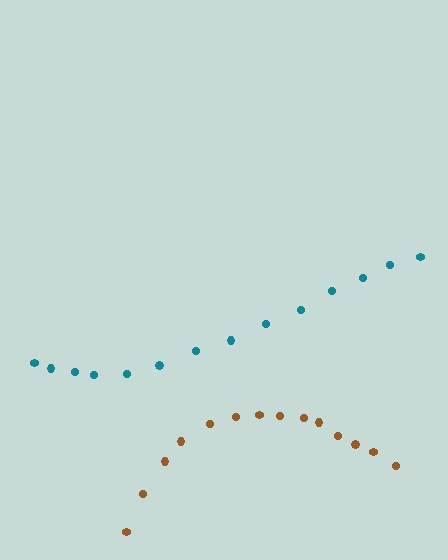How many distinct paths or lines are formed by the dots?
There are 2 distinct paths.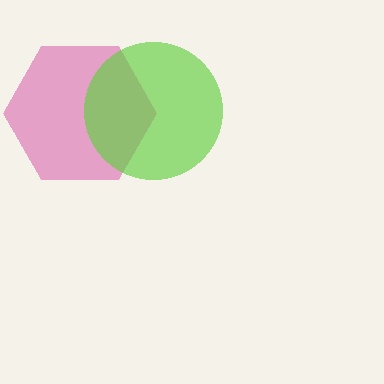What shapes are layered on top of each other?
The layered shapes are: a magenta hexagon, a lime circle.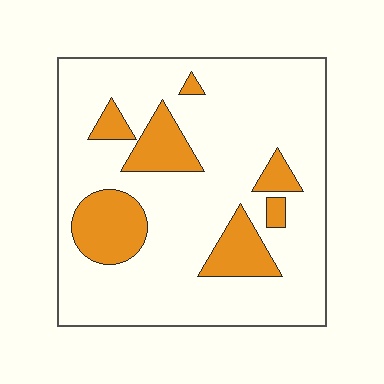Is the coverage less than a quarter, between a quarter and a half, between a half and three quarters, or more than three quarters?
Less than a quarter.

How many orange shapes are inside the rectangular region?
7.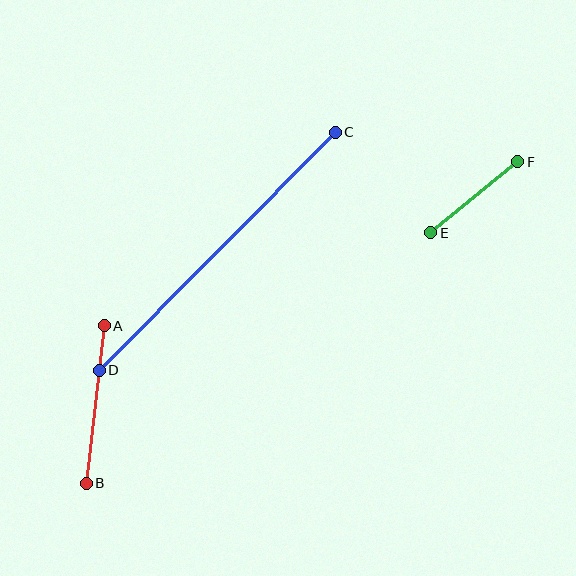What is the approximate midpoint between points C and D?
The midpoint is at approximately (217, 251) pixels.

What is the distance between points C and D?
The distance is approximately 335 pixels.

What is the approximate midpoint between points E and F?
The midpoint is at approximately (474, 197) pixels.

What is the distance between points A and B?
The distance is approximately 158 pixels.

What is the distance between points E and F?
The distance is approximately 112 pixels.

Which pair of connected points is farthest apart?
Points C and D are farthest apart.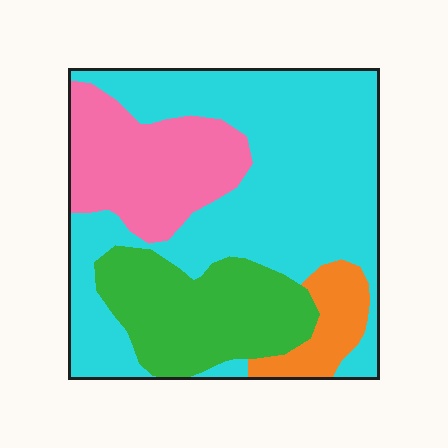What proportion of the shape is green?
Green covers 21% of the shape.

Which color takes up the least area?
Orange, at roughly 5%.